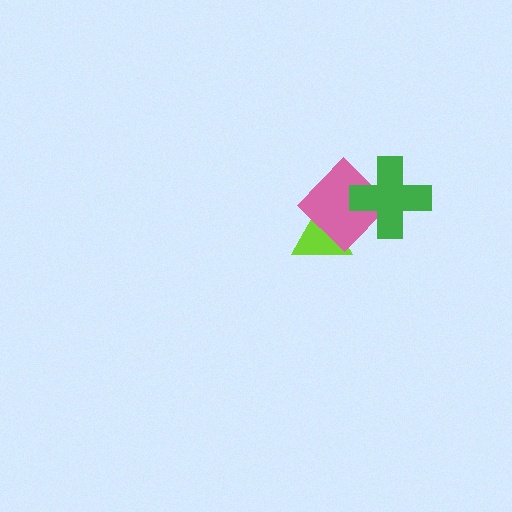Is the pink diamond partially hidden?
Yes, it is partially covered by another shape.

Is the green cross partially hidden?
No, no other shape covers it.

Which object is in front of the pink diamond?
The green cross is in front of the pink diamond.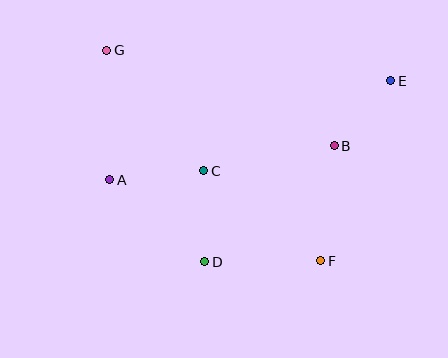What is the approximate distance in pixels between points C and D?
The distance between C and D is approximately 91 pixels.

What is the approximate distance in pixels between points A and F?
The distance between A and F is approximately 226 pixels.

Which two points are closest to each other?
Points B and E are closest to each other.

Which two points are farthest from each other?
Points F and G are farthest from each other.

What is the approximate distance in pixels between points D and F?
The distance between D and F is approximately 116 pixels.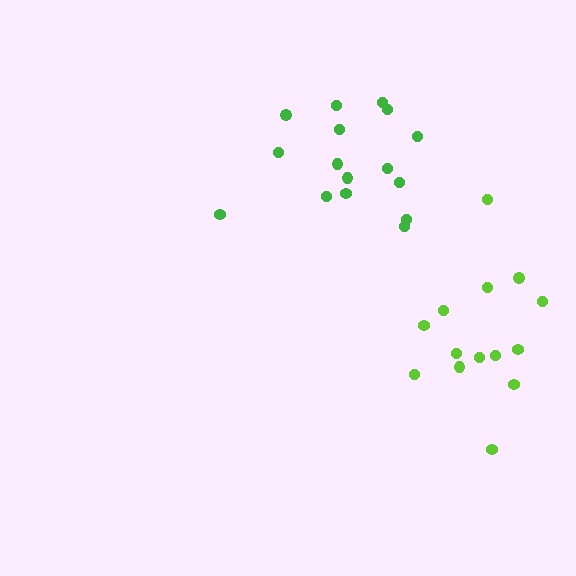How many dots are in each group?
Group 1: 16 dots, Group 2: 14 dots (30 total).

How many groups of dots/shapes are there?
There are 2 groups.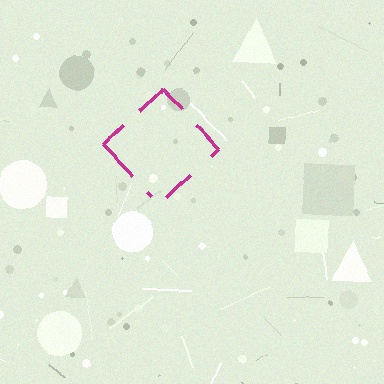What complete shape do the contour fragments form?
The contour fragments form a diamond.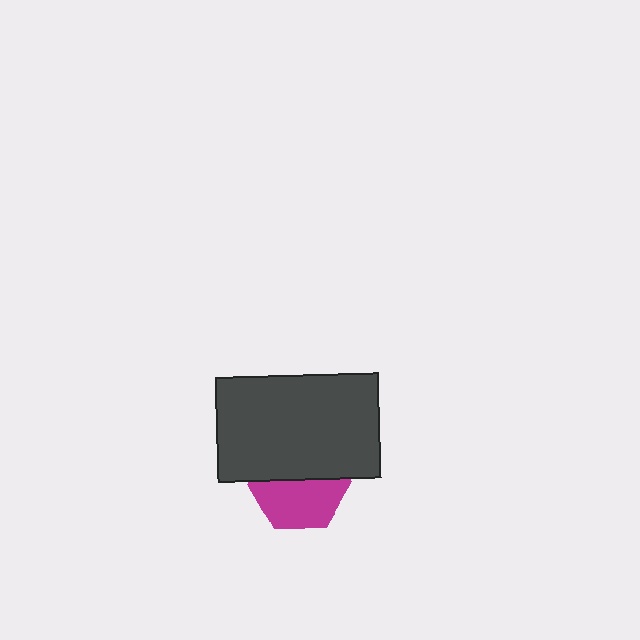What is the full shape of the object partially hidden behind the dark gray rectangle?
The partially hidden object is a magenta hexagon.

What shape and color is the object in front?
The object in front is a dark gray rectangle.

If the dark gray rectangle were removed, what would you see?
You would see the complete magenta hexagon.